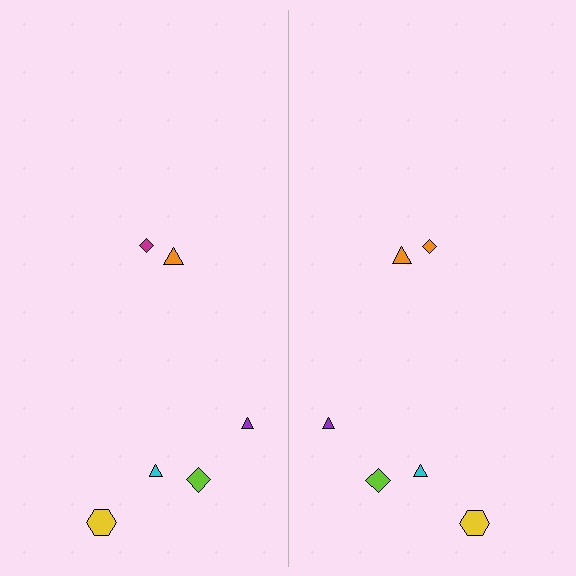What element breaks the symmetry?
The orange diamond on the right side breaks the symmetry — its mirror counterpart is magenta.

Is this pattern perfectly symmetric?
No, the pattern is not perfectly symmetric. The orange diamond on the right side breaks the symmetry — its mirror counterpart is magenta.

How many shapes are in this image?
There are 12 shapes in this image.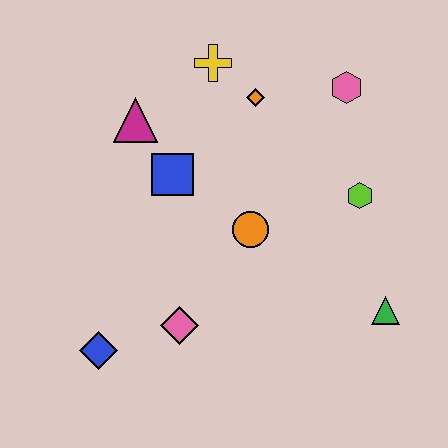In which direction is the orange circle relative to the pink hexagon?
The orange circle is below the pink hexagon.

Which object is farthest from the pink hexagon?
The blue diamond is farthest from the pink hexagon.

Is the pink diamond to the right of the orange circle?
No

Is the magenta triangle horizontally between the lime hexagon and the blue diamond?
Yes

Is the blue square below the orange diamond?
Yes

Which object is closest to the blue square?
The magenta triangle is closest to the blue square.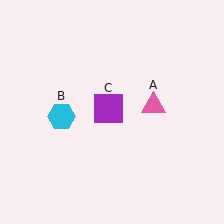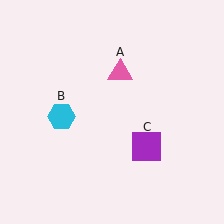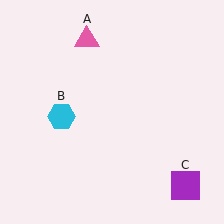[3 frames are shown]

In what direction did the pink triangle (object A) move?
The pink triangle (object A) moved up and to the left.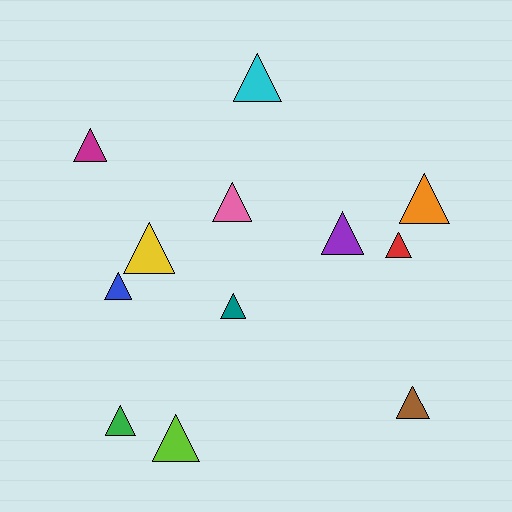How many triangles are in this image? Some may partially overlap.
There are 12 triangles.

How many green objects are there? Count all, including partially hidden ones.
There is 1 green object.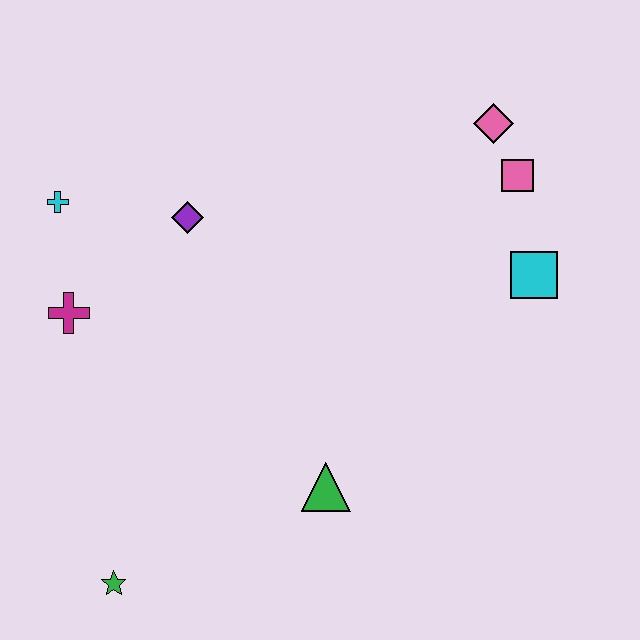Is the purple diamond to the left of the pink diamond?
Yes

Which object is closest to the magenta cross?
The cyan cross is closest to the magenta cross.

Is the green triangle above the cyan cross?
No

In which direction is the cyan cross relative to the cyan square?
The cyan cross is to the left of the cyan square.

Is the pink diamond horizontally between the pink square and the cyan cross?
Yes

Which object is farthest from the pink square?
The green star is farthest from the pink square.